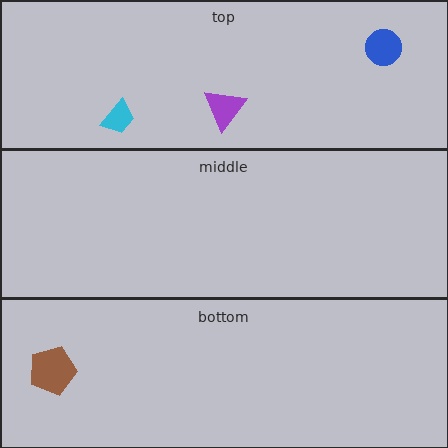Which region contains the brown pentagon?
The bottom region.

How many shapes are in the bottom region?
1.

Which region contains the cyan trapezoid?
The top region.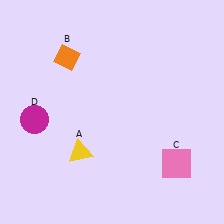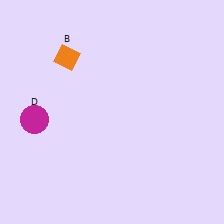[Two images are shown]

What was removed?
The pink square (C), the yellow triangle (A) were removed in Image 2.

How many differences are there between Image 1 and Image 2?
There are 2 differences between the two images.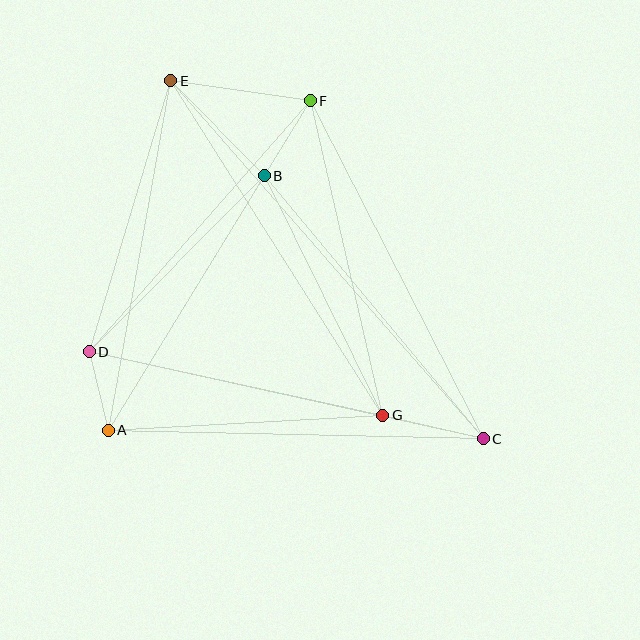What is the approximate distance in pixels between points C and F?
The distance between C and F is approximately 380 pixels.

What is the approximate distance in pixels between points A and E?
The distance between A and E is approximately 355 pixels.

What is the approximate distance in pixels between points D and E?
The distance between D and E is approximately 283 pixels.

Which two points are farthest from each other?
Points C and E are farthest from each other.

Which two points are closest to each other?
Points A and D are closest to each other.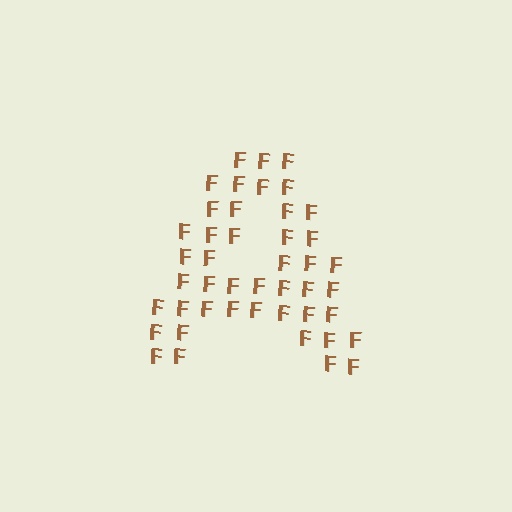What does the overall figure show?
The overall figure shows the letter A.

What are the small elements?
The small elements are letter F's.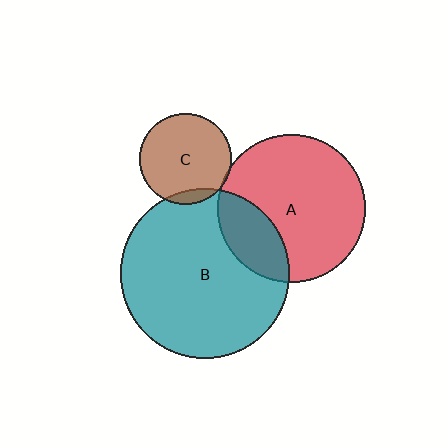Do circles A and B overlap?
Yes.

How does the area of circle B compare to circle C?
Approximately 3.4 times.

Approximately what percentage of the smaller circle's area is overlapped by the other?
Approximately 25%.